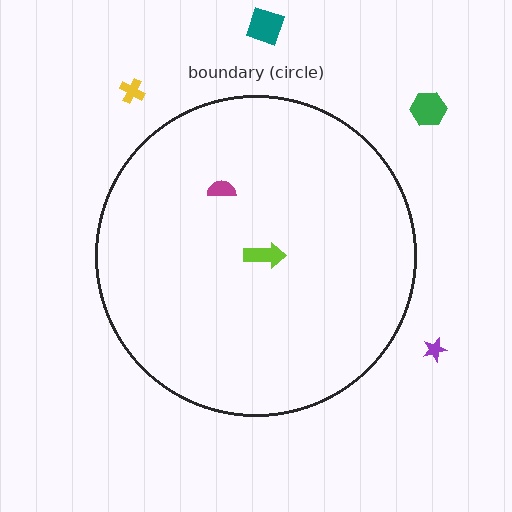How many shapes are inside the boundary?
2 inside, 4 outside.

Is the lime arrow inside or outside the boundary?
Inside.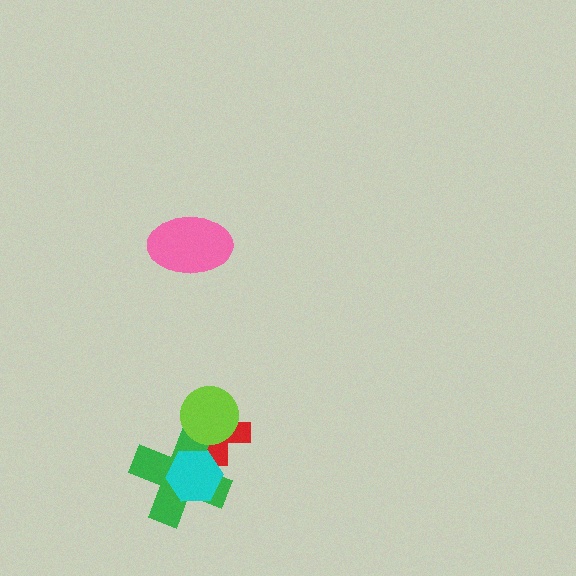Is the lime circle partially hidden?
No, no other shape covers it.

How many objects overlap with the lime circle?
2 objects overlap with the lime circle.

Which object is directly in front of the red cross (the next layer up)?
The green cross is directly in front of the red cross.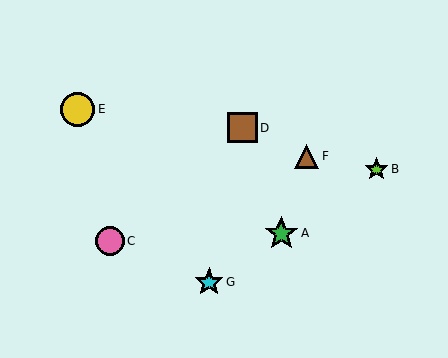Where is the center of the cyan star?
The center of the cyan star is at (209, 282).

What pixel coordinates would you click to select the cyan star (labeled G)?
Click at (209, 282) to select the cyan star G.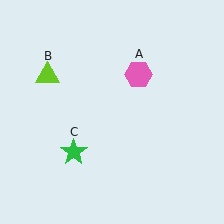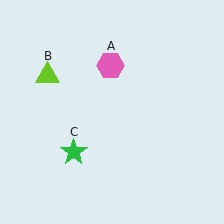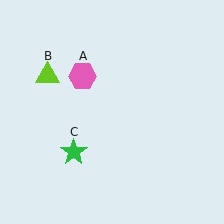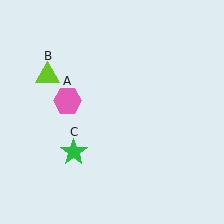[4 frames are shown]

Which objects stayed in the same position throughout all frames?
Lime triangle (object B) and green star (object C) remained stationary.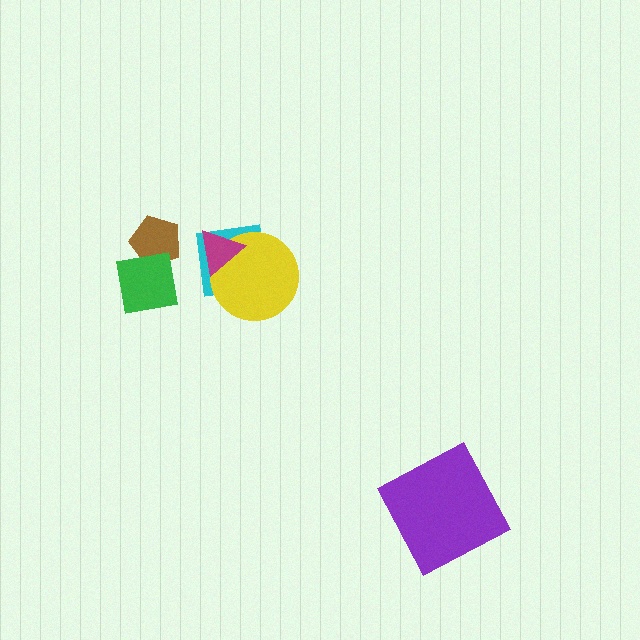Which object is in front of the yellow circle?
The magenta triangle is in front of the yellow circle.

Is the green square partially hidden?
No, no other shape covers it.